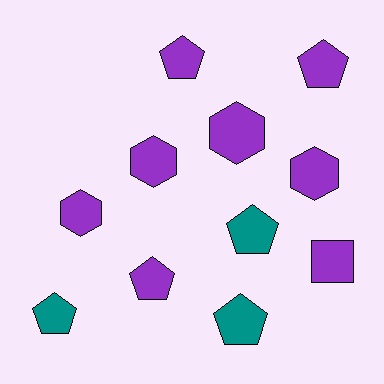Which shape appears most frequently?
Pentagon, with 6 objects.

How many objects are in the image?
There are 11 objects.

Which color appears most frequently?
Purple, with 8 objects.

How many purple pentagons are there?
There are 3 purple pentagons.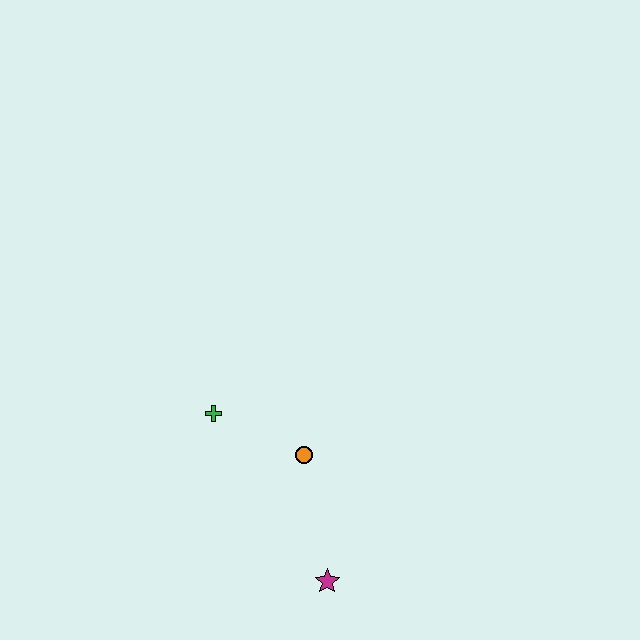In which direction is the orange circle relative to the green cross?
The orange circle is to the right of the green cross.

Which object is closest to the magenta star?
The orange circle is closest to the magenta star.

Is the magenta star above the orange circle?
No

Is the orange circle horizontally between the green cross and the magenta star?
Yes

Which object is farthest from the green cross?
The magenta star is farthest from the green cross.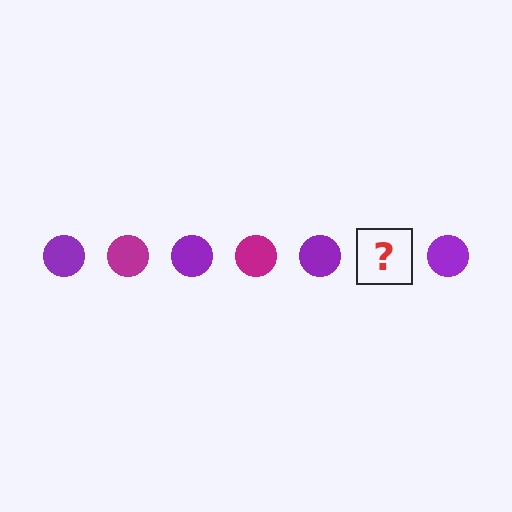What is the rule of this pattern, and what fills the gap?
The rule is that the pattern cycles through purple, magenta circles. The gap should be filled with a magenta circle.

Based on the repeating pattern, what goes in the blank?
The blank should be a magenta circle.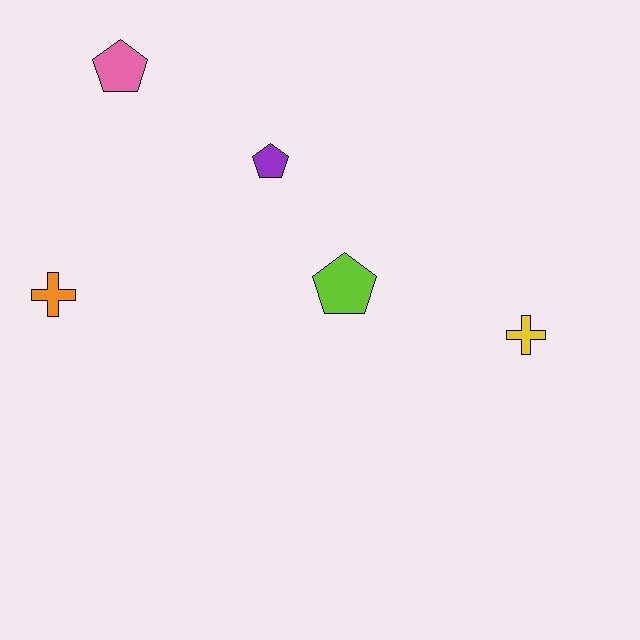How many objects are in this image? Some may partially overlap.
There are 5 objects.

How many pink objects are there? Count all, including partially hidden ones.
There is 1 pink object.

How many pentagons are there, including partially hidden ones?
There are 3 pentagons.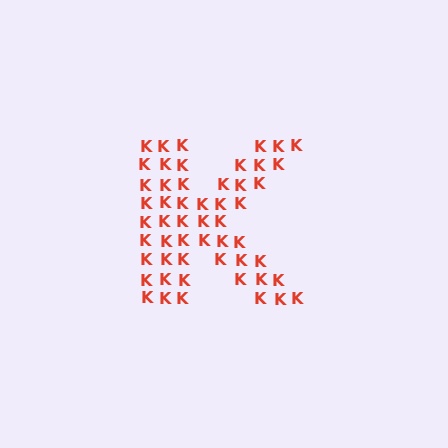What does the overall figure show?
The overall figure shows the letter K.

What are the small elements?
The small elements are letter K's.